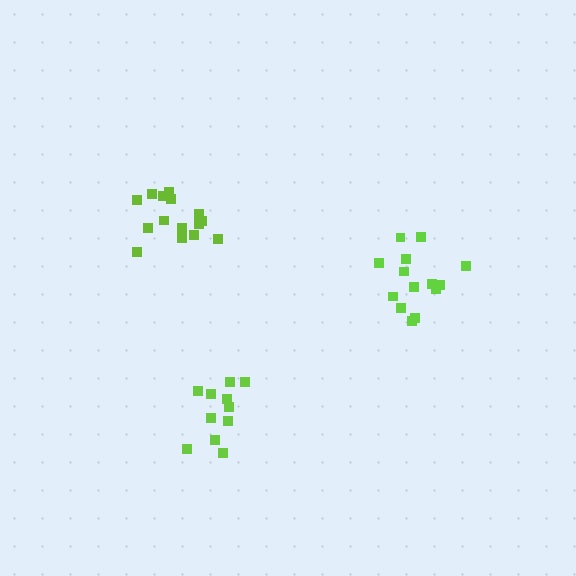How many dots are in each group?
Group 1: 11 dots, Group 2: 14 dots, Group 3: 15 dots (40 total).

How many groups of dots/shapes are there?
There are 3 groups.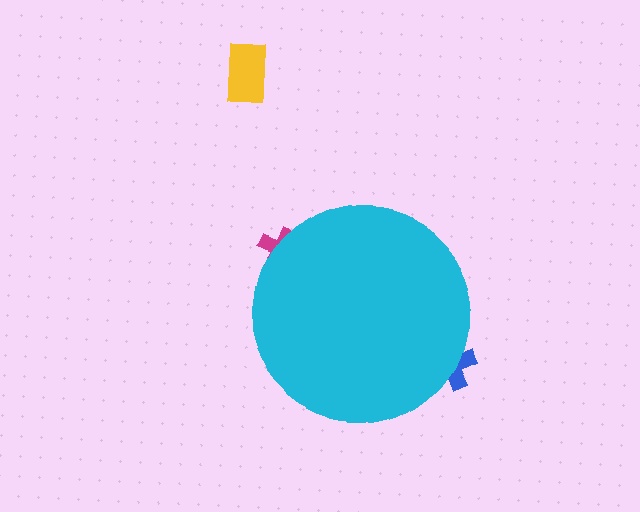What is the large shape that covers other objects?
A cyan circle.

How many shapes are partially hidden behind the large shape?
2 shapes are partially hidden.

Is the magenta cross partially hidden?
Yes, the magenta cross is partially hidden behind the cyan circle.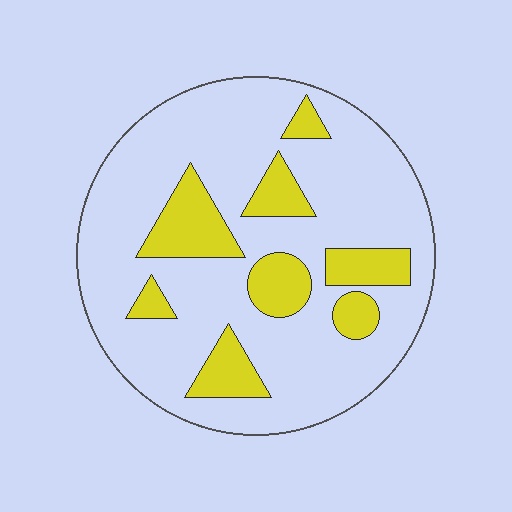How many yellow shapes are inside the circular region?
8.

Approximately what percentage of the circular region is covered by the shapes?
Approximately 20%.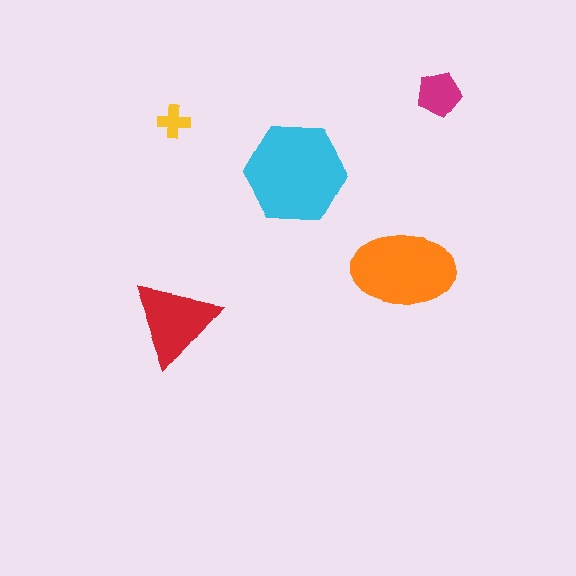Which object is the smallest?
The yellow cross.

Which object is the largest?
The cyan hexagon.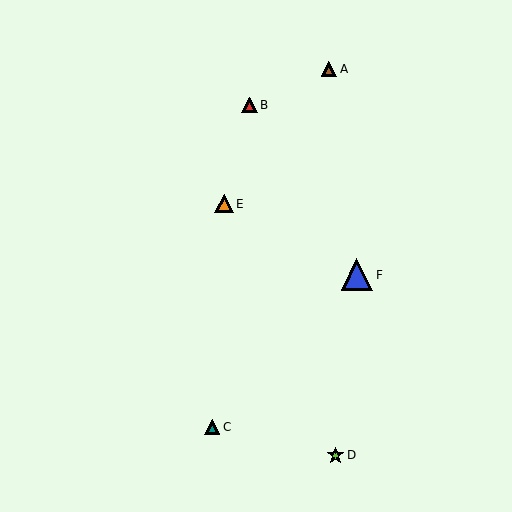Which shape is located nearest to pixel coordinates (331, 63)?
The brown triangle (labeled A) at (329, 69) is nearest to that location.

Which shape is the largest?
The blue triangle (labeled F) is the largest.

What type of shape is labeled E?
Shape E is an orange triangle.